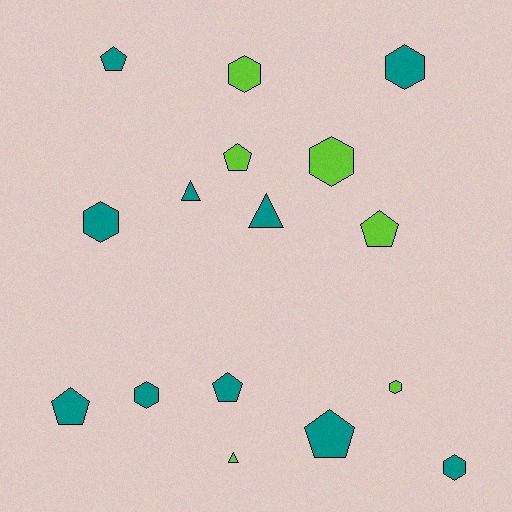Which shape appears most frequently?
Hexagon, with 7 objects.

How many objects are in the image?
There are 16 objects.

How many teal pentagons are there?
There are 4 teal pentagons.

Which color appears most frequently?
Teal, with 10 objects.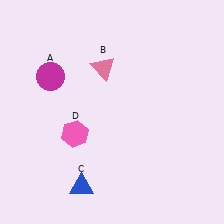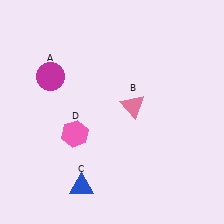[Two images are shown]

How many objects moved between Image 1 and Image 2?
1 object moved between the two images.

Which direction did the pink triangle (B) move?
The pink triangle (B) moved down.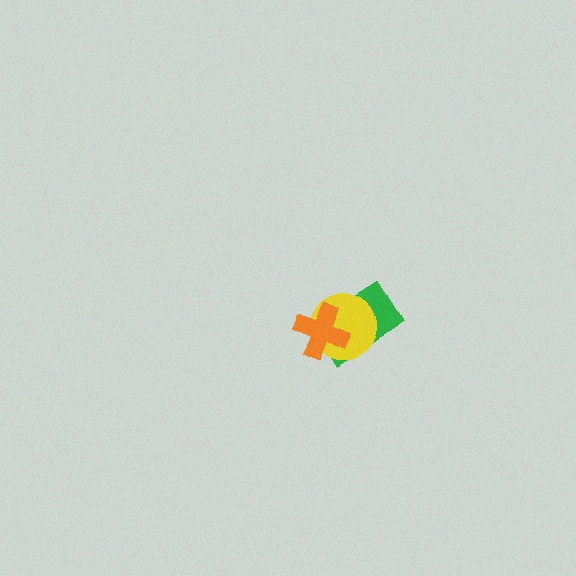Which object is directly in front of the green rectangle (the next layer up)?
The yellow circle is directly in front of the green rectangle.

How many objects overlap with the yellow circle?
2 objects overlap with the yellow circle.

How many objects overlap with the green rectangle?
2 objects overlap with the green rectangle.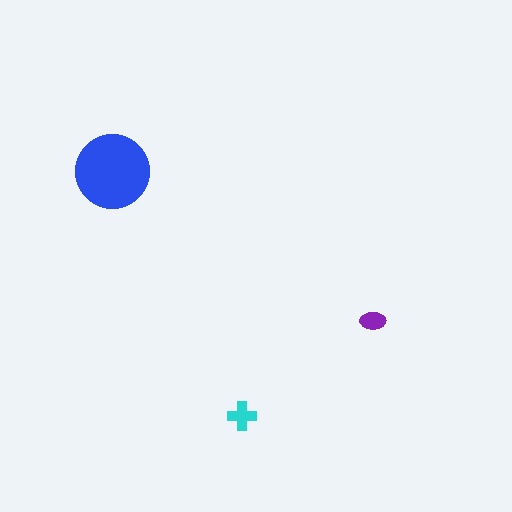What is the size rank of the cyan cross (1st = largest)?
2nd.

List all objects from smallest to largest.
The purple ellipse, the cyan cross, the blue circle.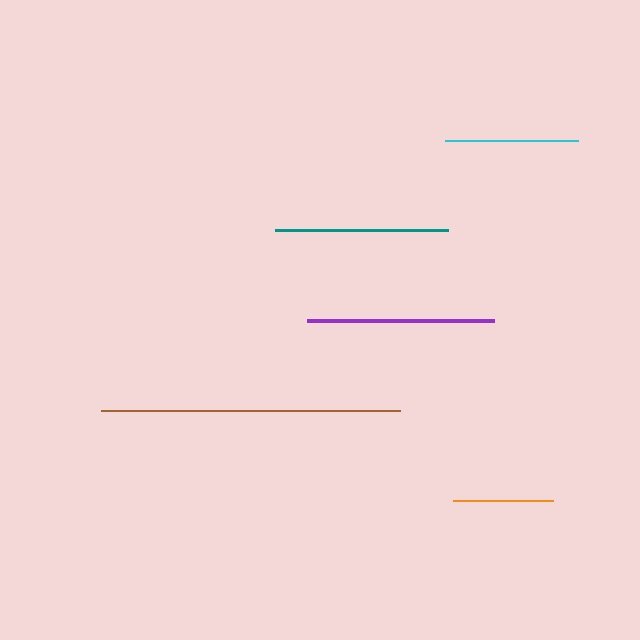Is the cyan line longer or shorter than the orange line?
The cyan line is longer than the orange line.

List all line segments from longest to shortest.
From longest to shortest: brown, purple, teal, cyan, orange.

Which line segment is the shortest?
The orange line is the shortest at approximately 101 pixels.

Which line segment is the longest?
The brown line is the longest at approximately 299 pixels.